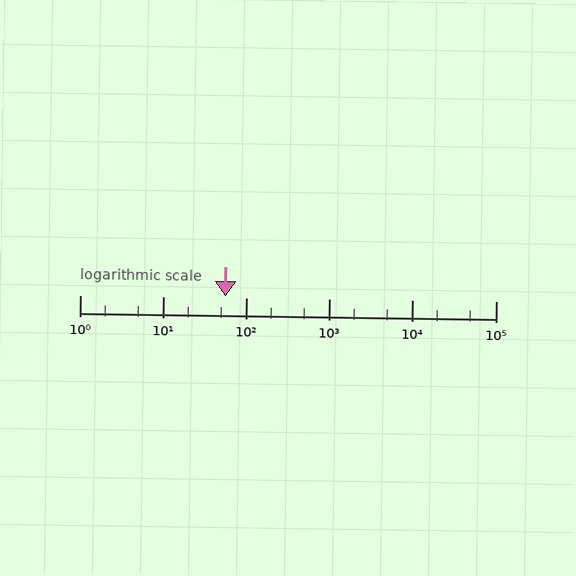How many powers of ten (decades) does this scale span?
The scale spans 5 decades, from 1 to 100000.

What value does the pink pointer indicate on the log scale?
The pointer indicates approximately 56.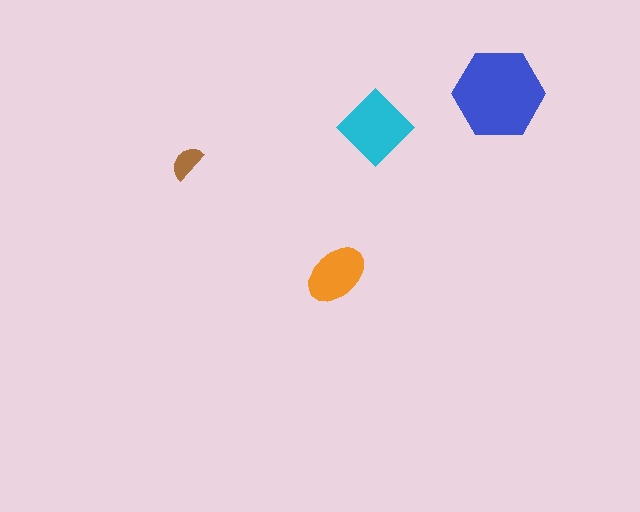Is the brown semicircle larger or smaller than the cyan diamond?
Smaller.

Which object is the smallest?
The brown semicircle.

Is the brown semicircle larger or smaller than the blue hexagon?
Smaller.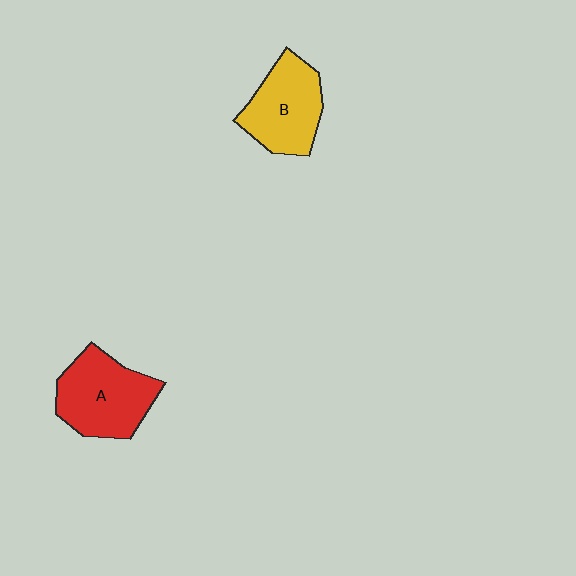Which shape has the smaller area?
Shape B (yellow).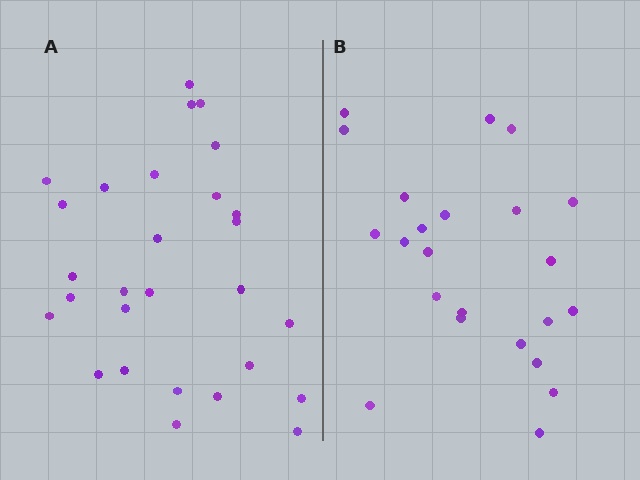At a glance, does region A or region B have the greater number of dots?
Region A (the left region) has more dots.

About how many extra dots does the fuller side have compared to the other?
Region A has about 5 more dots than region B.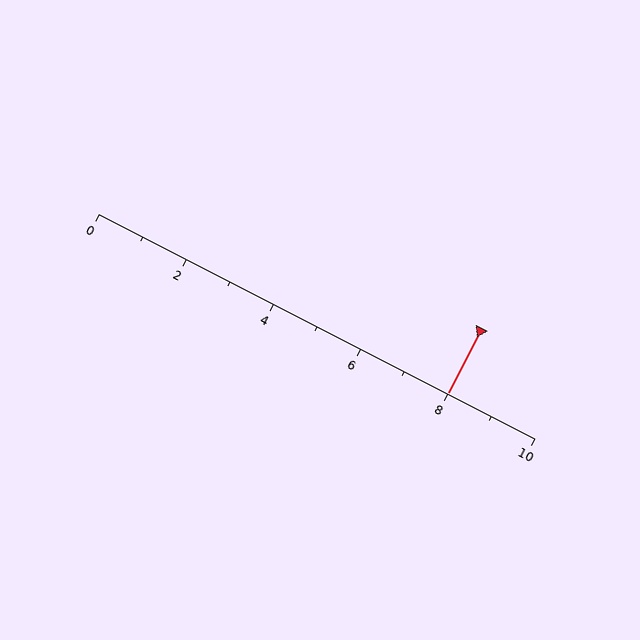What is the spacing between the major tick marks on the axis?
The major ticks are spaced 2 apart.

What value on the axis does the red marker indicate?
The marker indicates approximately 8.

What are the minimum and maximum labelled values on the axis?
The axis runs from 0 to 10.